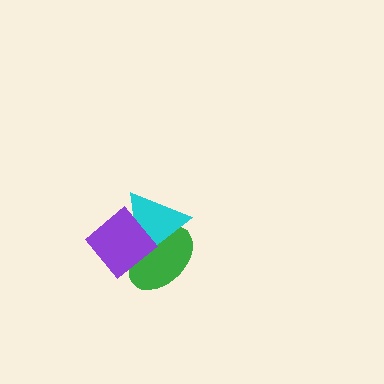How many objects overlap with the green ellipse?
2 objects overlap with the green ellipse.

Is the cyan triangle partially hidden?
Yes, it is partially covered by another shape.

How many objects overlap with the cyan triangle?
2 objects overlap with the cyan triangle.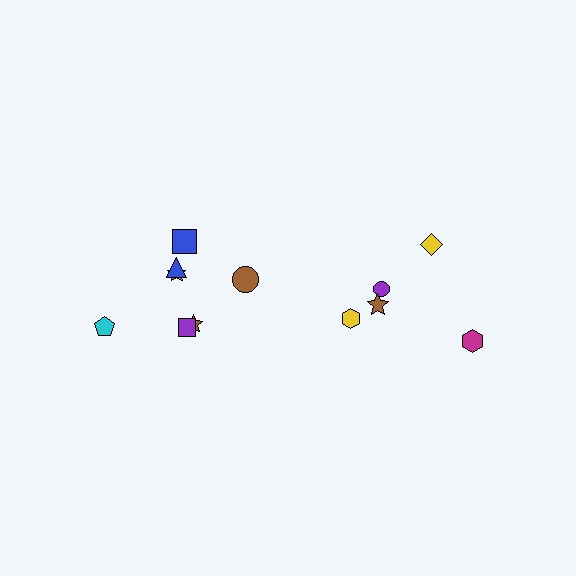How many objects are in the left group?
There are 7 objects.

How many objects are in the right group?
There are 5 objects.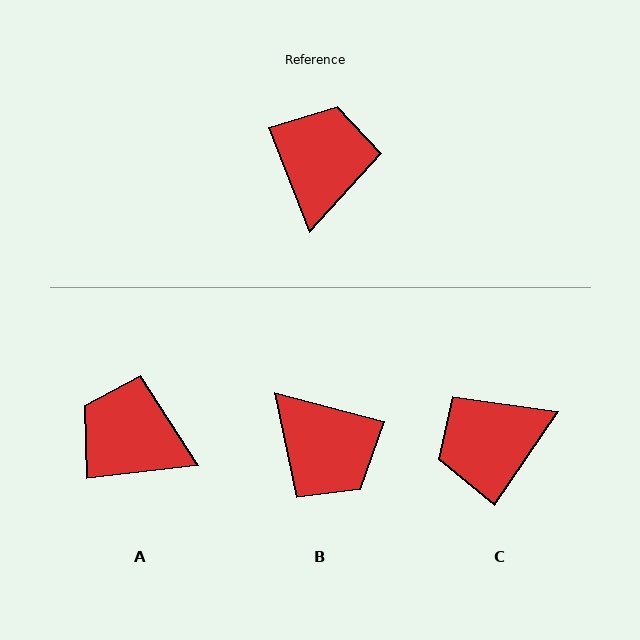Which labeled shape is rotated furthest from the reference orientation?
B, about 126 degrees away.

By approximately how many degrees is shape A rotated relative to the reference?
Approximately 75 degrees counter-clockwise.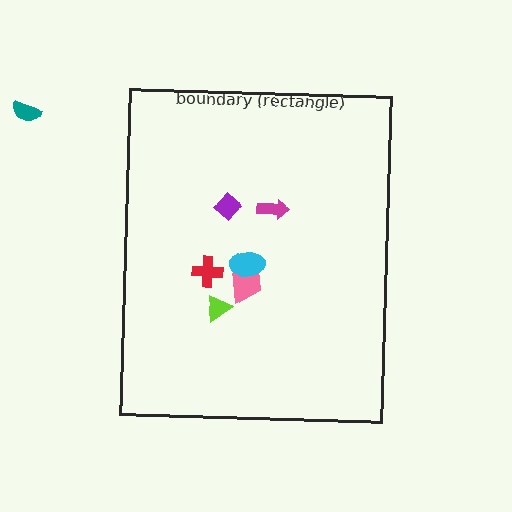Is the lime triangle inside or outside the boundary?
Inside.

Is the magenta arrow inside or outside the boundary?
Inside.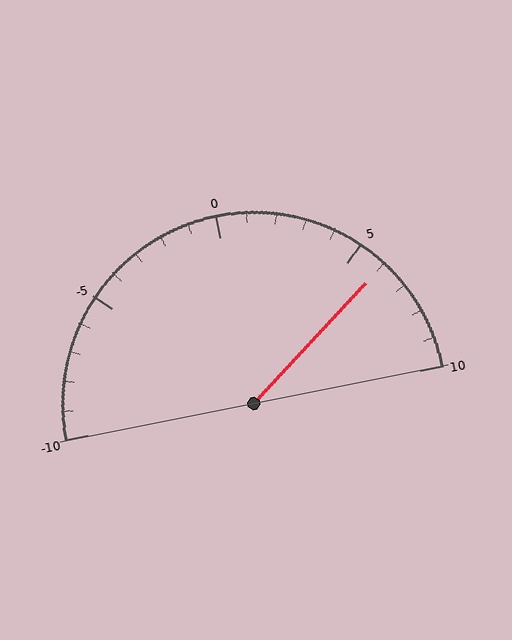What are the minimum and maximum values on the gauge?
The gauge ranges from -10 to 10.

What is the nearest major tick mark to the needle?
The nearest major tick mark is 5.